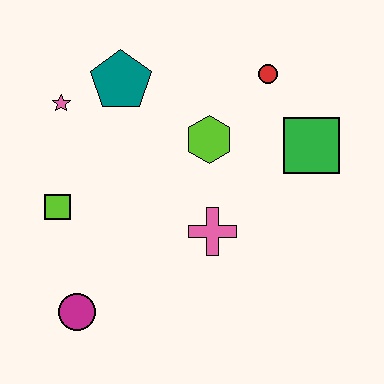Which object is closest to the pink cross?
The lime hexagon is closest to the pink cross.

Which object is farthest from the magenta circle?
The red circle is farthest from the magenta circle.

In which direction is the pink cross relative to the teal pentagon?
The pink cross is below the teal pentagon.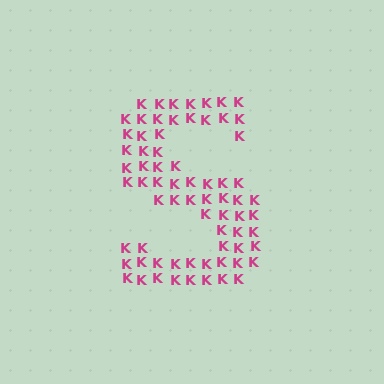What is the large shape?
The large shape is the letter S.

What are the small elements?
The small elements are letter K's.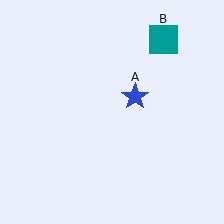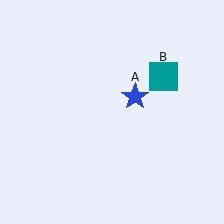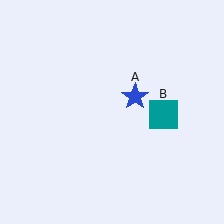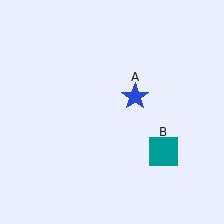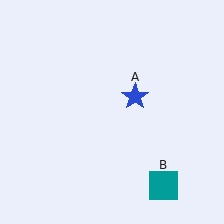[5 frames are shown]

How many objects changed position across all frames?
1 object changed position: teal square (object B).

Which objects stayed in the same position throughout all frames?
Blue star (object A) remained stationary.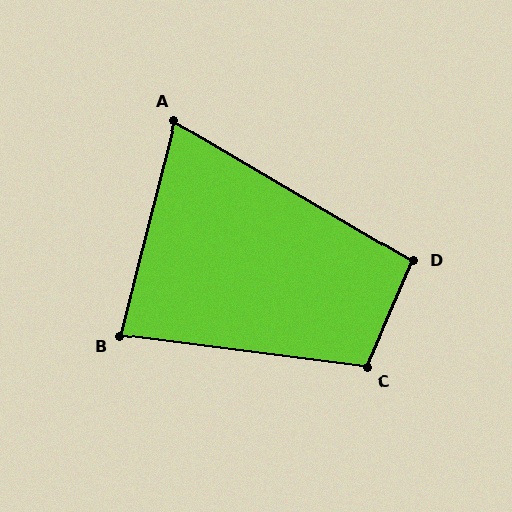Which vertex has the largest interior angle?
C, at approximately 106 degrees.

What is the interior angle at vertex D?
Approximately 97 degrees (obtuse).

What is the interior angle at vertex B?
Approximately 83 degrees (acute).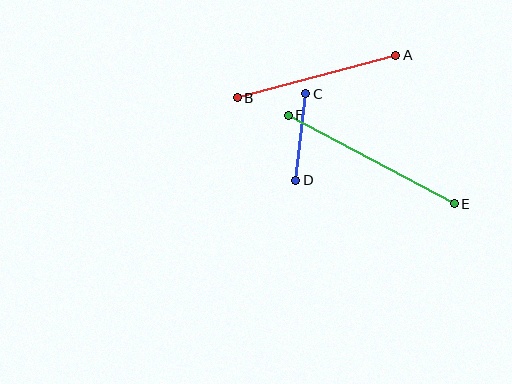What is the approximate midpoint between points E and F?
The midpoint is at approximately (371, 160) pixels.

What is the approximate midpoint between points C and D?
The midpoint is at approximately (301, 137) pixels.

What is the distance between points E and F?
The distance is approximately 188 pixels.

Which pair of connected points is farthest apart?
Points E and F are farthest apart.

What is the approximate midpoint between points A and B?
The midpoint is at approximately (317, 77) pixels.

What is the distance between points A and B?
The distance is approximately 164 pixels.